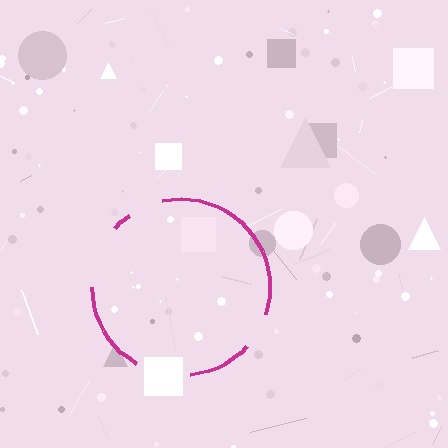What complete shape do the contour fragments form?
The contour fragments form a circle.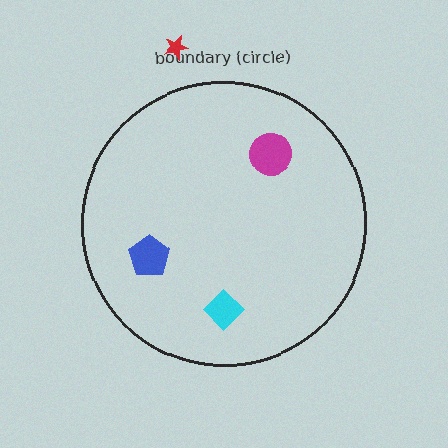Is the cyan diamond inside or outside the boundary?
Inside.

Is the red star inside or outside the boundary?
Outside.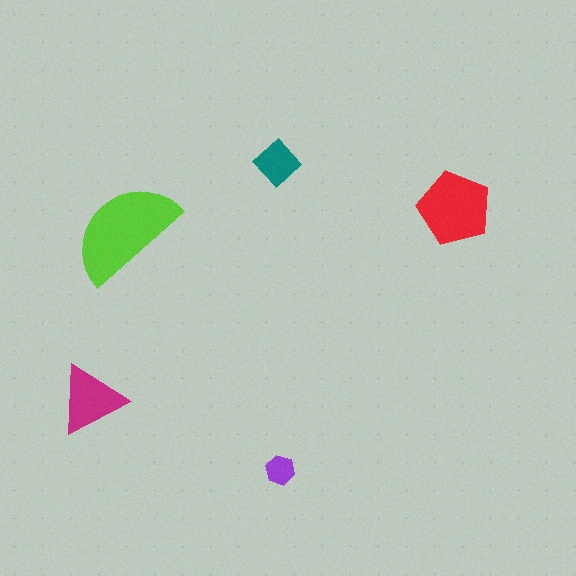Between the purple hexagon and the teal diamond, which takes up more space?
The teal diamond.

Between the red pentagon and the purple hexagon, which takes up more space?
The red pentagon.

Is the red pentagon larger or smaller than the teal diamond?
Larger.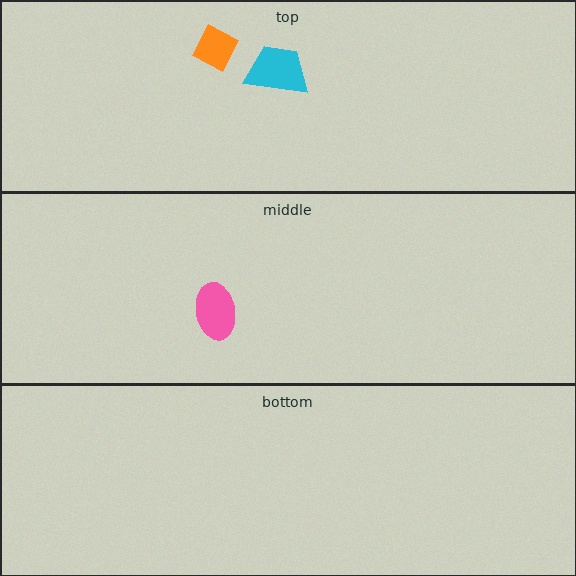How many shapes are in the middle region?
1.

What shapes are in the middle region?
The pink ellipse.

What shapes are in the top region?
The cyan trapezoid, the orange diamond.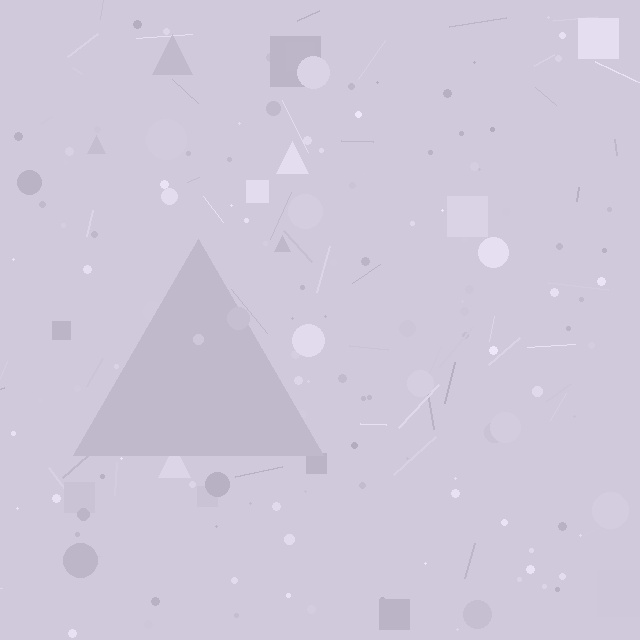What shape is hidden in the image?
A triangle is hidden in the image.